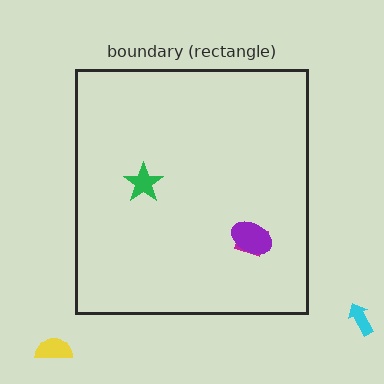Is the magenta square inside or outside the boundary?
Inside.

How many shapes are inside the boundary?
3 inside, 2 outside.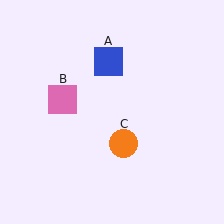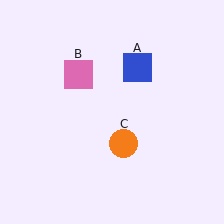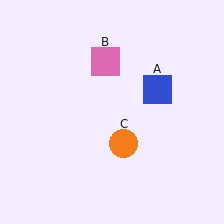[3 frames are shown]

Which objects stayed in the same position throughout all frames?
Orange circle (object C) remained stationary.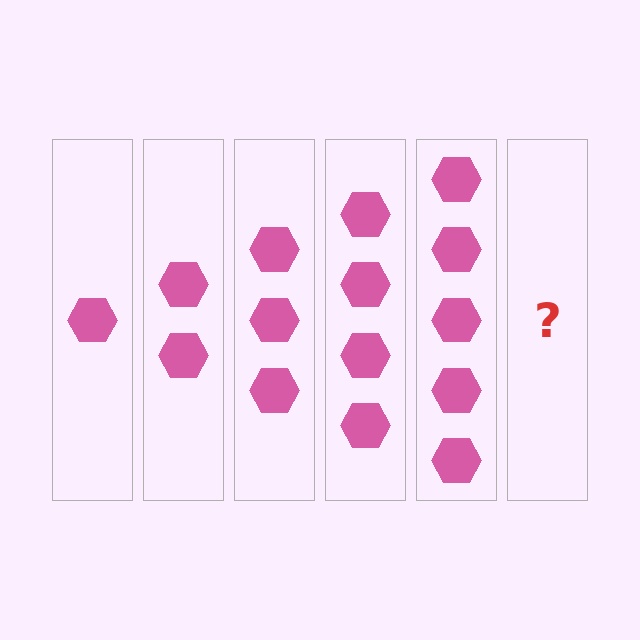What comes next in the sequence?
The next element should be 6 hexagons.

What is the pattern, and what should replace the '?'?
The pattern is that each step adds one more hexagon. The '?' should be 6 hexagons.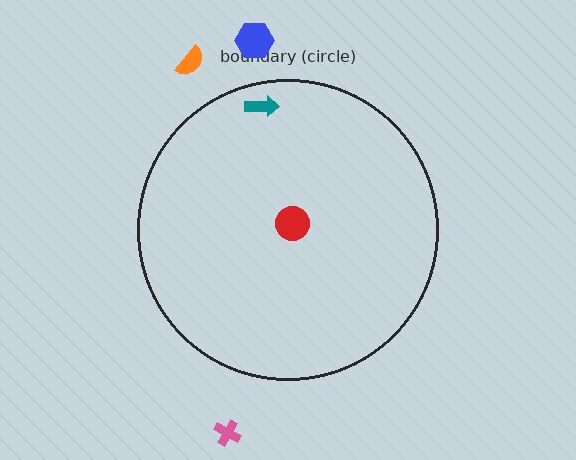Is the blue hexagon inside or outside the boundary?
Outside.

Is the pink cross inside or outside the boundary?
Outside.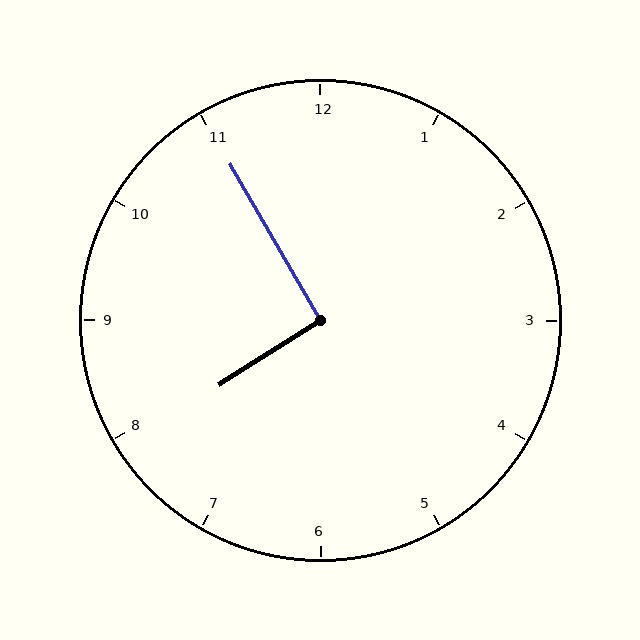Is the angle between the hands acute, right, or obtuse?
It is right.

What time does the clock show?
7:55.